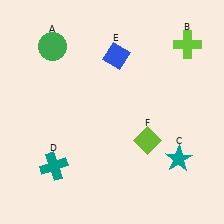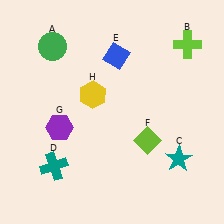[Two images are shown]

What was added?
A purple hexagon (G), a yellow hexagon (H) were added in Image 2.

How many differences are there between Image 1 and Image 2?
There are 2 differences between the two images.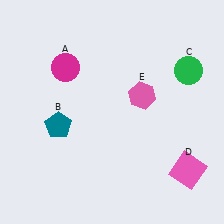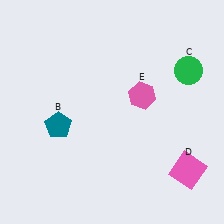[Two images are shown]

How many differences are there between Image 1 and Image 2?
There is 1 difference between the two images.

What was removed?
The magenta circle (A) was removed in Image 2.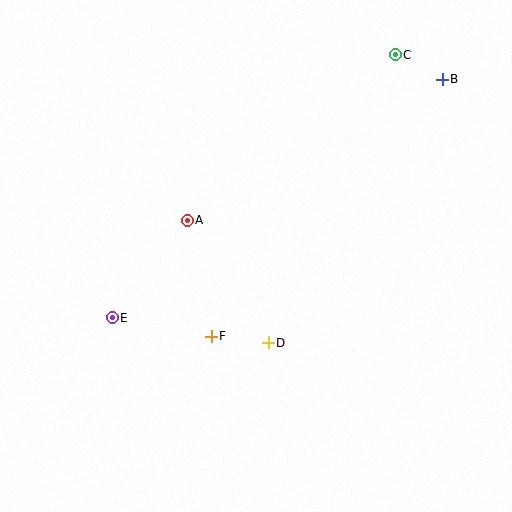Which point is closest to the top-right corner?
Point B is closest to the top-right corner.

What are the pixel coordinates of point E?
Point E is at (112, 318).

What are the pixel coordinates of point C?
Point C is at (395, 55).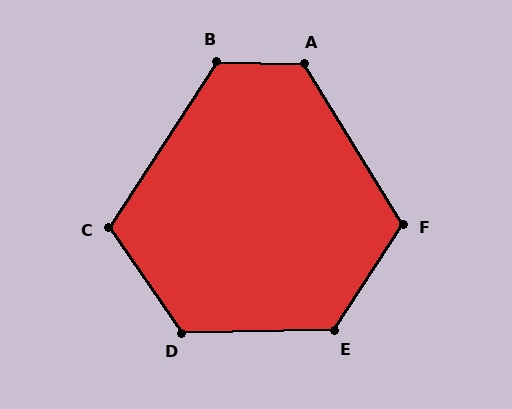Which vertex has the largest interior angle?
E, at approximately 124 degrees.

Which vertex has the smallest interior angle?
C, at approximately 113 degrees.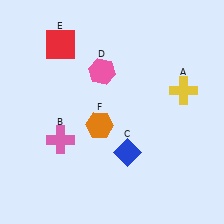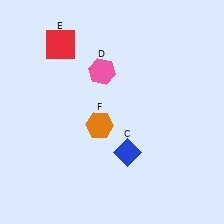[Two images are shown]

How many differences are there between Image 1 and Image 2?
There are 2 differences between the two images.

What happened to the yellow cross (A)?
The yellow cross (A) was removed in Image 2. It was in the top-right area of Image 1.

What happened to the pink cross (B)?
The pink cross (B) was removed in Image 2. It was in the bottom-left area of Image 1.